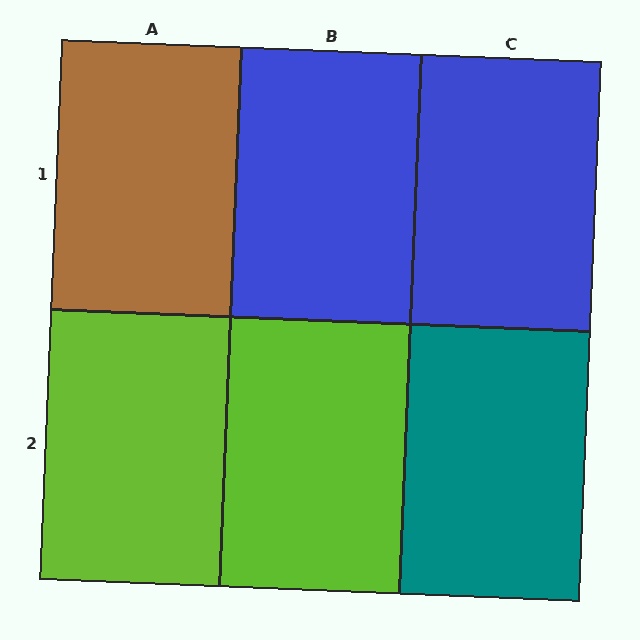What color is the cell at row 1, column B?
Blue.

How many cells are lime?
2 cells are lime.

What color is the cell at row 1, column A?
Brown.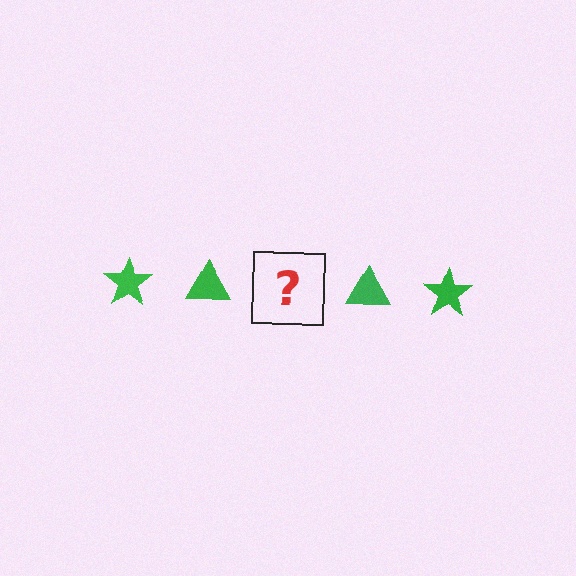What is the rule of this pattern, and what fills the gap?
The rule is that the pattern cycles through star, triangle shapes in green. The gap should be filled with a green star.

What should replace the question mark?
The question mark should be replaced with a green star.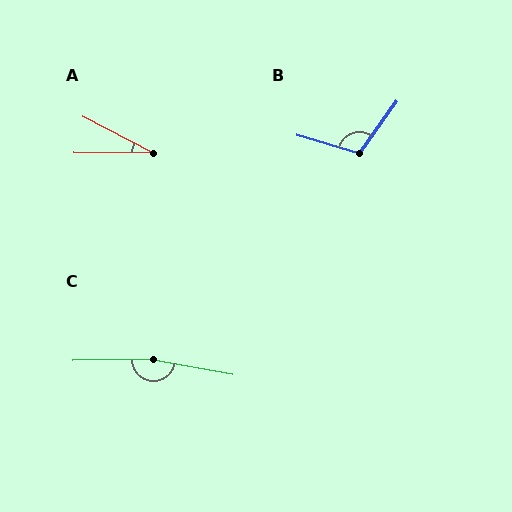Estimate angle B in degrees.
Approximately 109 degrees.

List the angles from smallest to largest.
A (27°), B (109°), C (169°).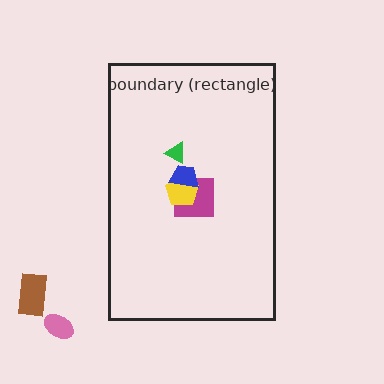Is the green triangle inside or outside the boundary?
Inside.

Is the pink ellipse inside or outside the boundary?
Outside.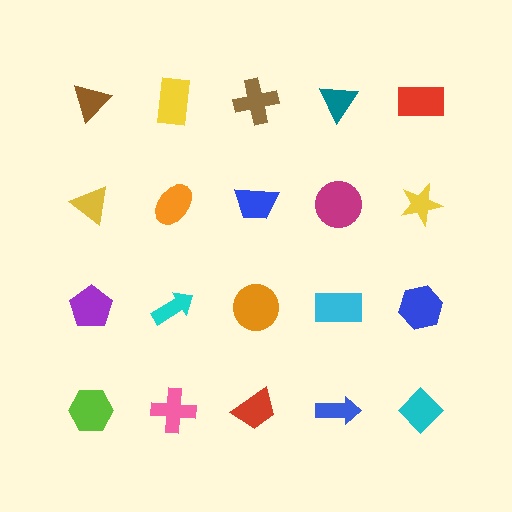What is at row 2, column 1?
A yellow triangle.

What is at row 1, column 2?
A yellow rectangle.